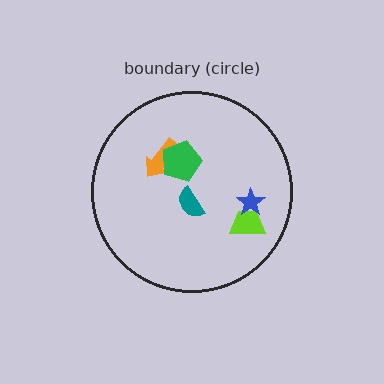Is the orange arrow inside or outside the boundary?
Inside.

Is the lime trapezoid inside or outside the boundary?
Inside.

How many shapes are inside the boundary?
5 inside, 0 outside.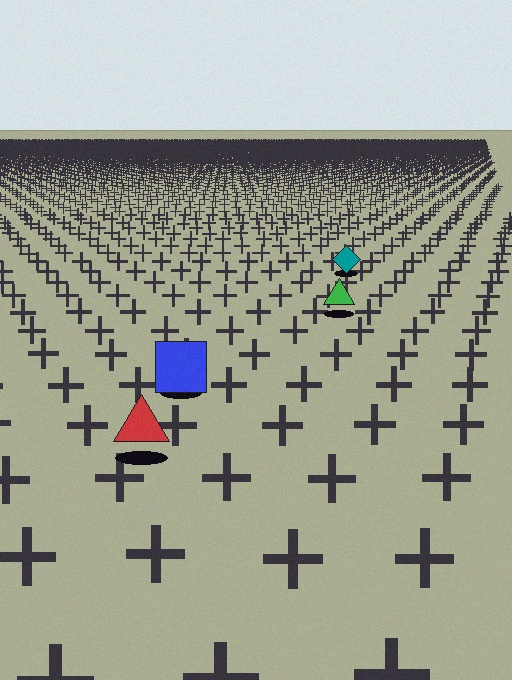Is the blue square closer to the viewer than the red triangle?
No. The red triangle is closer — you can tell from the texture gradient: the ground texture is coarser near it.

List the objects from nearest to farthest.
From nearest to farthest: the red triangle, the blue square, the green triangle, the teal diamond.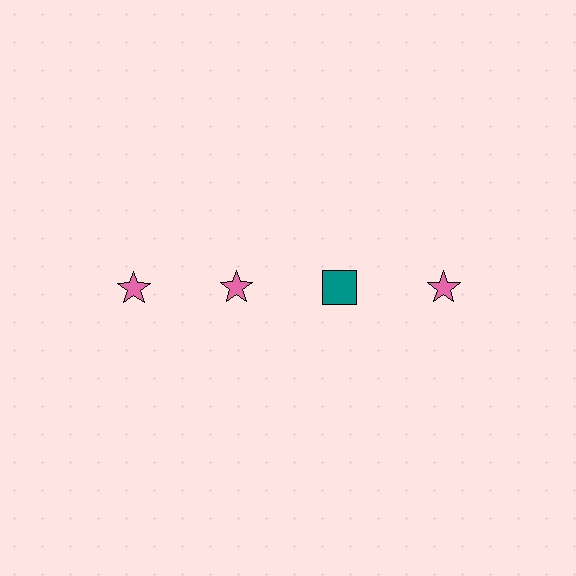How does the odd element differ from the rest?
It differs in both color (teal instead of pink) and shape (square instead of star).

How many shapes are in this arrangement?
There are 4 shapes arranged in a grid pattern.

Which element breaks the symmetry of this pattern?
The teal square in the top row, center column breaks the symmetry. All other shapes are pink stars.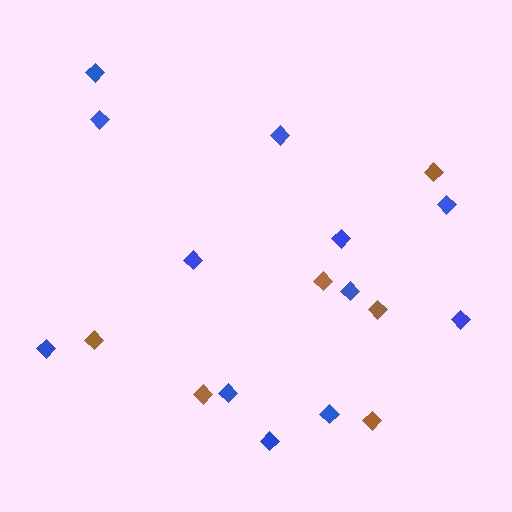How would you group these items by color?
There are 2 groups: one group of blue diamonds (12) and one group of brown diamonds (6).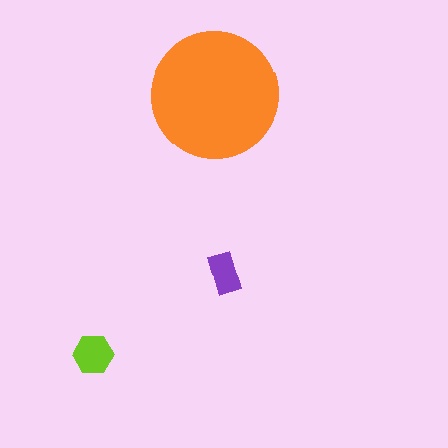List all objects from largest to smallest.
The orange circle, the lime hexagon, the purple rectangle.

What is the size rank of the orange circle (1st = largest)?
1st.